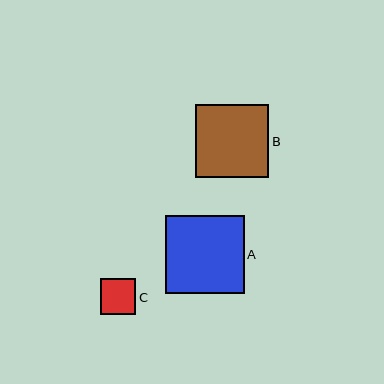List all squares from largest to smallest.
From largest to smallest: A, B, C.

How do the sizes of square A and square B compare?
Square A and square B are approximately the same size.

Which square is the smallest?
Square C is the smallest with a size of approximately 36 pixels.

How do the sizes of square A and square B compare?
Square A and square B are approximately the same size.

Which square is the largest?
Square A is the largest with a size of approximately 78 pixels.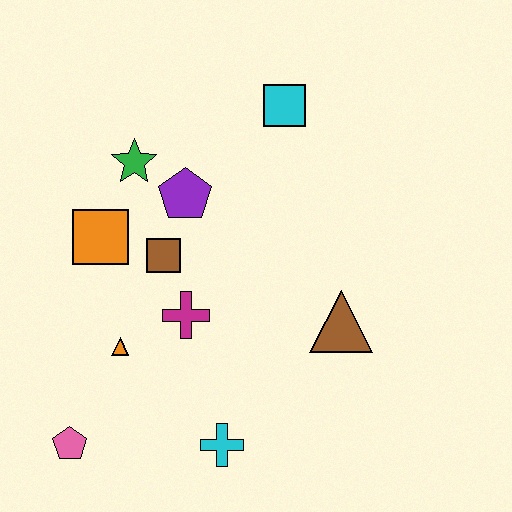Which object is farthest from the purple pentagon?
The pink pentagon is farthest from the purple pentagon.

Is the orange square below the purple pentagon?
Yes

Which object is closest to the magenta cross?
The brown square is closest to the magenta cross.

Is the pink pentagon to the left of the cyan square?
Yes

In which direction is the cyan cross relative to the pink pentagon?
The cyan cross is to the right of the pink pentagon.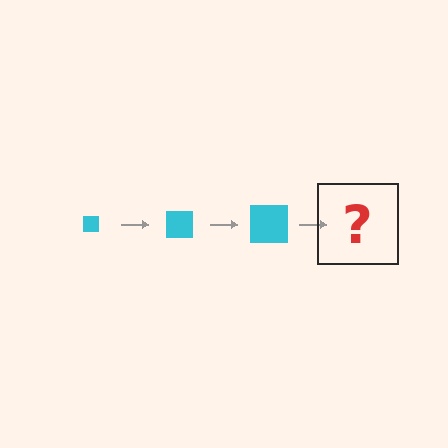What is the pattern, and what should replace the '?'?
The pattern is that the square gets progressively larger each step. The '?' should be a cyan square, larger than the previous one.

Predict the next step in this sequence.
The next step is a cyan square, larger than the previous one.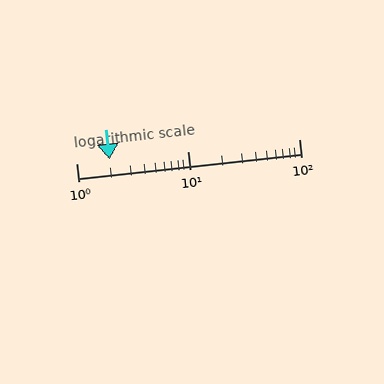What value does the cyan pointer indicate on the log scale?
The pointer indicates approximately 2.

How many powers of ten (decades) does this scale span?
The scale spans 2 decades, from 1 to 100.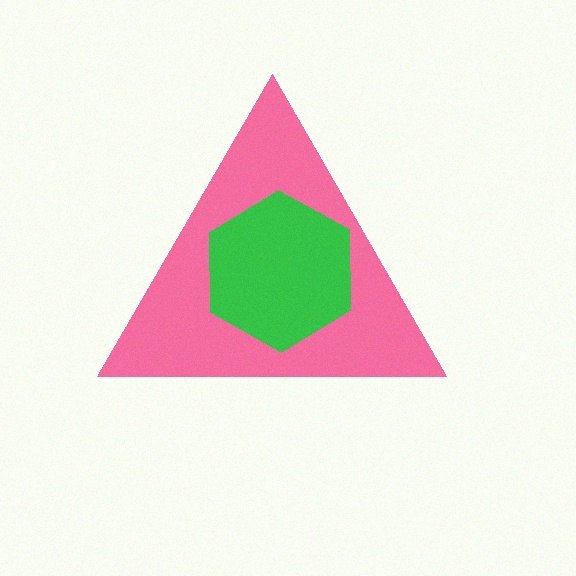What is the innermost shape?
The green hexagon.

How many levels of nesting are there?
2.